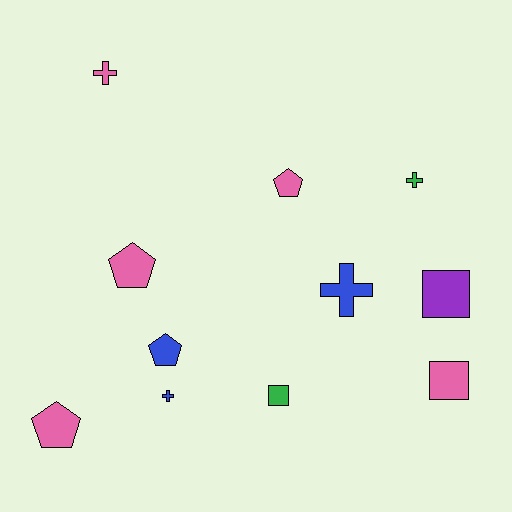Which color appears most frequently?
Pink, with 5 objects.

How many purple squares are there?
There is 1 purple square.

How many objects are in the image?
There are 11 objects.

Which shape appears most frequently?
Cross, with 4 objects.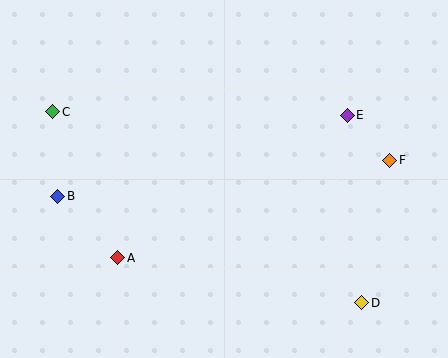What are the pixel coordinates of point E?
Point E is at (347, 115).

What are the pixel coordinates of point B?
Point B is at (58, 196).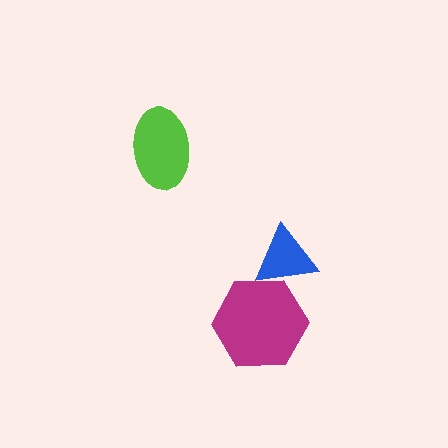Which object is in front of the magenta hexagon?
The blue triangle is in front of the magenta hexagon.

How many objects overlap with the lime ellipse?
0 objects overlap with the lime ellipse.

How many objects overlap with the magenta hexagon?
1 object overlaps with the magenta hexagon.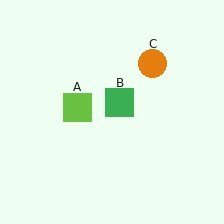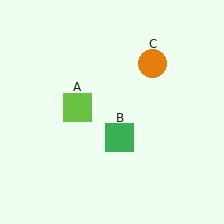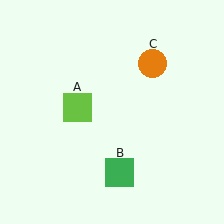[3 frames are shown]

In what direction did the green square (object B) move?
The green square (object B) moved down.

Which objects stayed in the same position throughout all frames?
Lime square (object A) and orange circle (object C) remained stationary.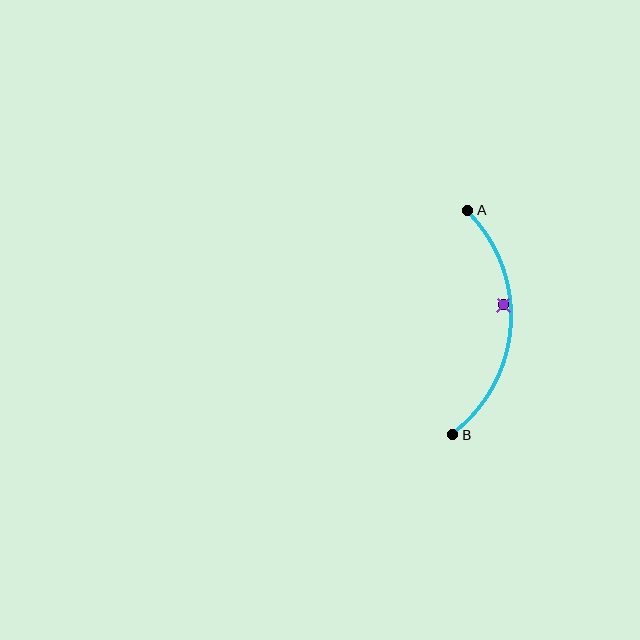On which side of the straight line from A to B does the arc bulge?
The arc bulges to the right of the straight line connecting A and B.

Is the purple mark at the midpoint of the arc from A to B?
No — the purple mark does not lie on the arc at all. It sits slightly inside the curve.